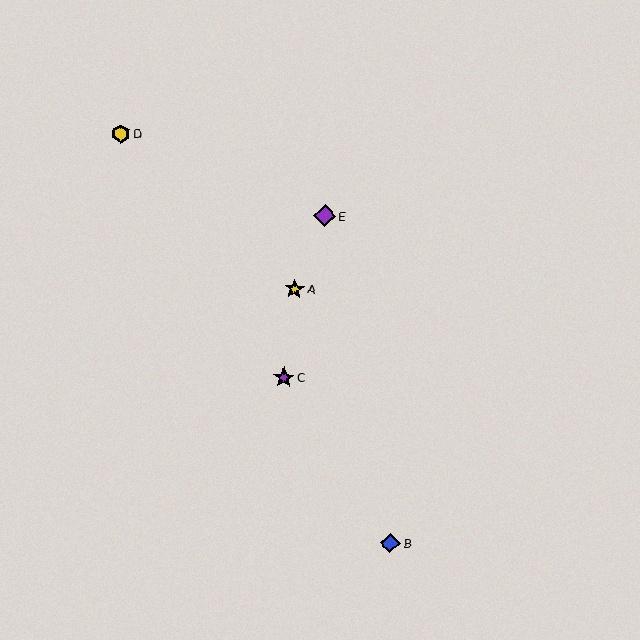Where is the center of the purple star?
The center of the purple star is at (284, 378).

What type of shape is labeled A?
Shape A is a yellow star.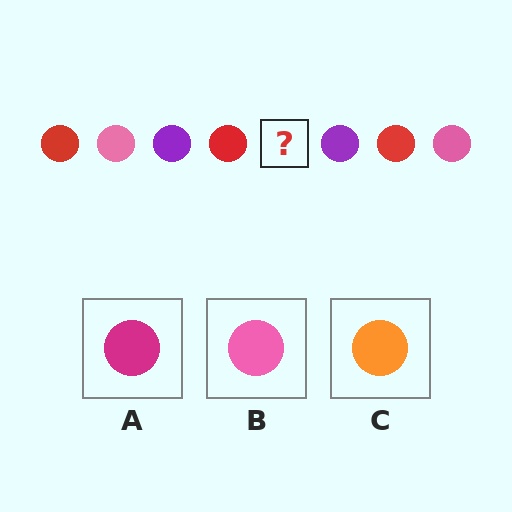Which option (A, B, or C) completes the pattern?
B.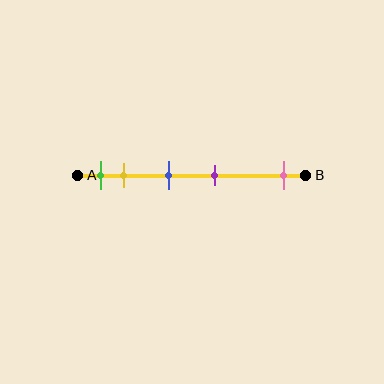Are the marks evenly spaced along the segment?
No, the marks are not evenly spaced.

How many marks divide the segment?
There are 5 marks dividing the segment.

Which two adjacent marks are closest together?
The green and yellow marks are the closest adjacent pair.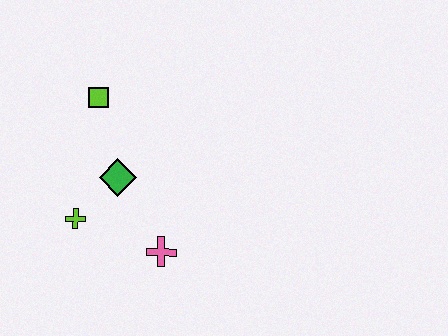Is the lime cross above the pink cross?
Yes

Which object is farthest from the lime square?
The pink cross is farthest from the lime square.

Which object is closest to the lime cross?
The green diamond is closest to the lime cross.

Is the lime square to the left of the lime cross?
No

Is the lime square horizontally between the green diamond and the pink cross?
No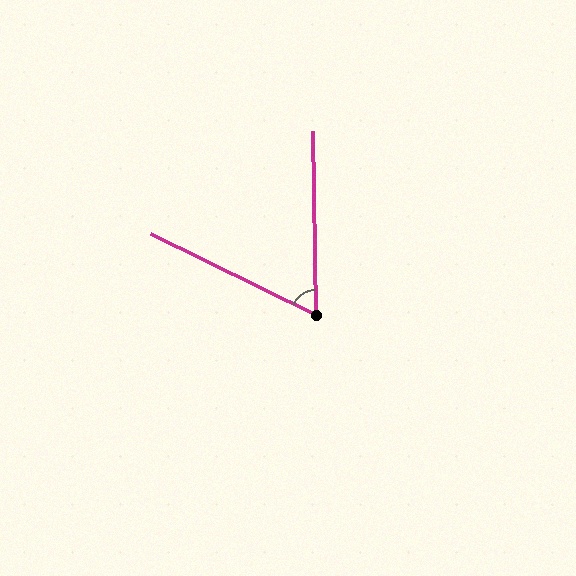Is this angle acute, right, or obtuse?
It is acute.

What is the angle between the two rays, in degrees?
Approximately 63 degrees.